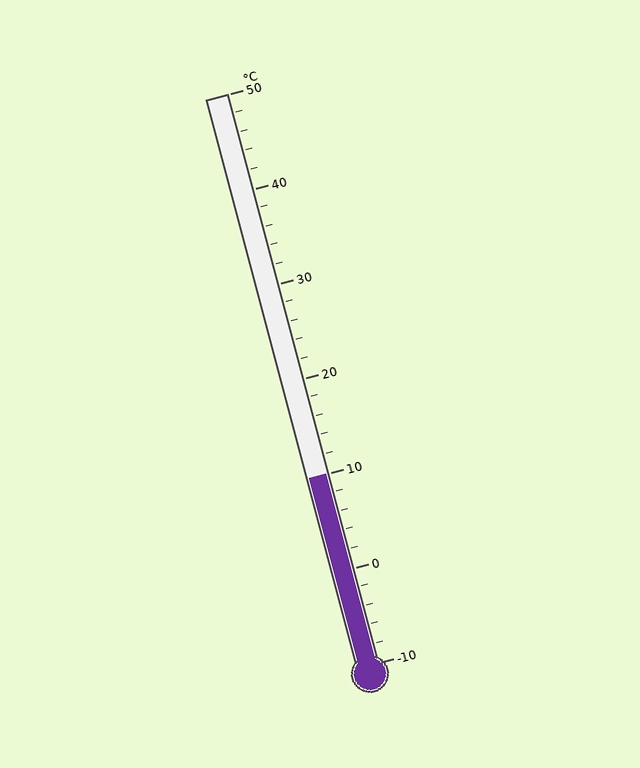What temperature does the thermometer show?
The thermometer shows approximately 10°C.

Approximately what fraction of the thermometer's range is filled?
The thermometer is filled to approximately 35% of its range.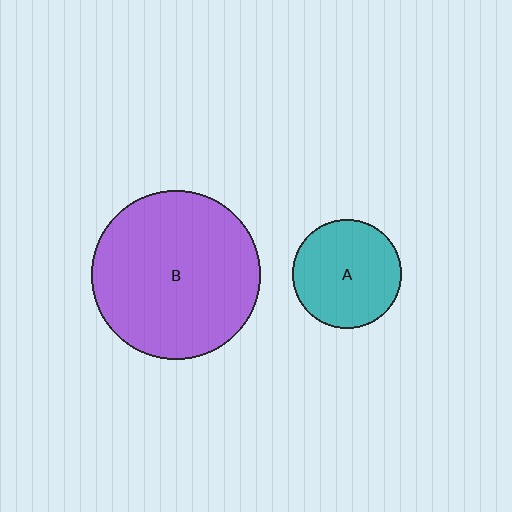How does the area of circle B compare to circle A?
Approximately 2.4 times.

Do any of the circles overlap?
No, none of the circles overlap.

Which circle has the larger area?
Circle B (purple).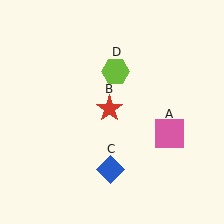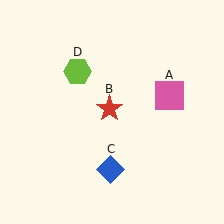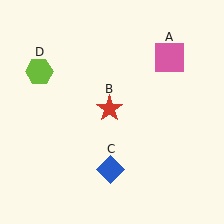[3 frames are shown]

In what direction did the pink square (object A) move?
The pink square (object A) moved up.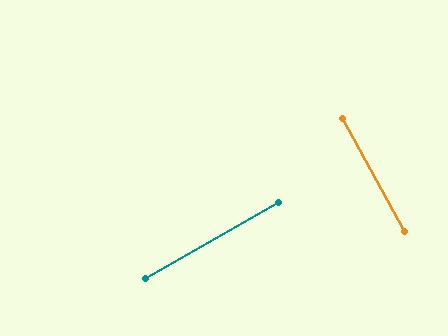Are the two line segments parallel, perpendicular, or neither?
Perpendicular — they meet at approximately 89°.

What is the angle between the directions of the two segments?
Approximately 89 degrees.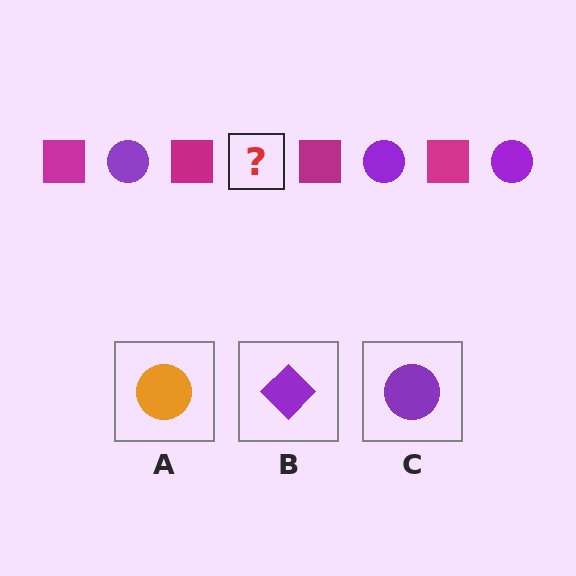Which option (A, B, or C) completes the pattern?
C.